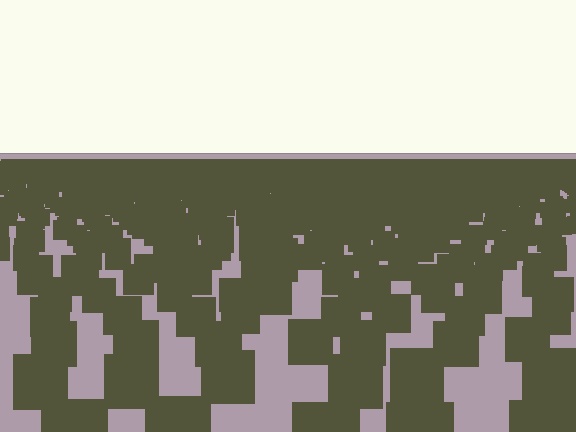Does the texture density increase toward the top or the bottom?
Density increases toward the top.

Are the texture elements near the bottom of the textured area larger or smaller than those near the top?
Larger. Near the bottom, elements are closer to the viewer and appear at a bigger on-screen size.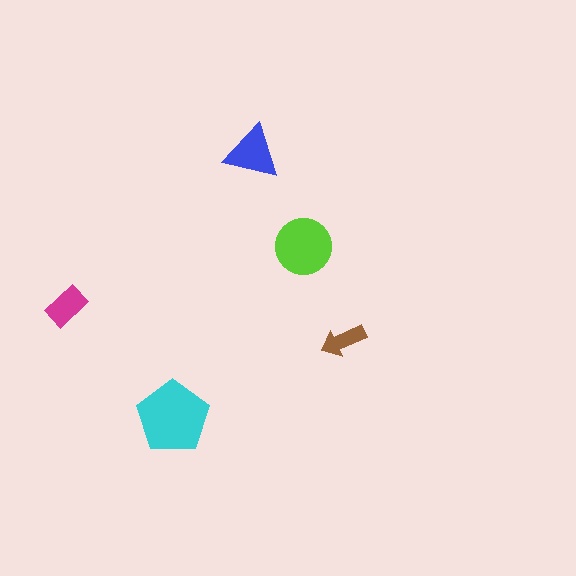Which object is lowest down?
The cyan pentagon is bottommost.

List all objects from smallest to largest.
The brown arrow, the magenta rectangle, the blue triangle, the lime circle, the cyan pentagon.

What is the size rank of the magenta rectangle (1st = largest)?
4th.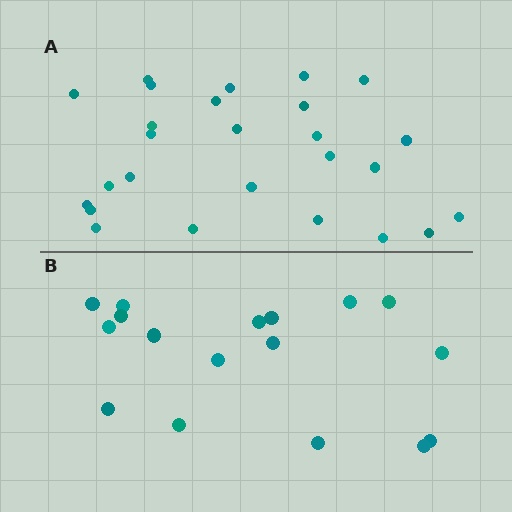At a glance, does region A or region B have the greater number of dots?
Region A (the top region) has more dots.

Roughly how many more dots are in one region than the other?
Region A has roughly 8 or so more dots than region B.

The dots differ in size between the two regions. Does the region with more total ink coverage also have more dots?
No. Region B has more total ink coverage because its dots are larger, but region A actually contains more individual dots. Total area can be misleading — the number of items is what matters here.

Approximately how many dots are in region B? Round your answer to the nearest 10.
About 20 dots. (The exact count is 17, which rounds to 20.)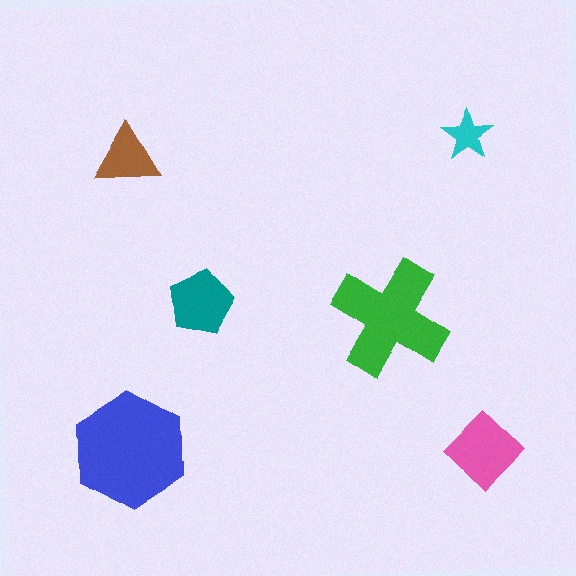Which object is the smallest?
The cyan star.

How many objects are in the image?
There are 6 objects in the image.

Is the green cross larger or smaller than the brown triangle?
Larger.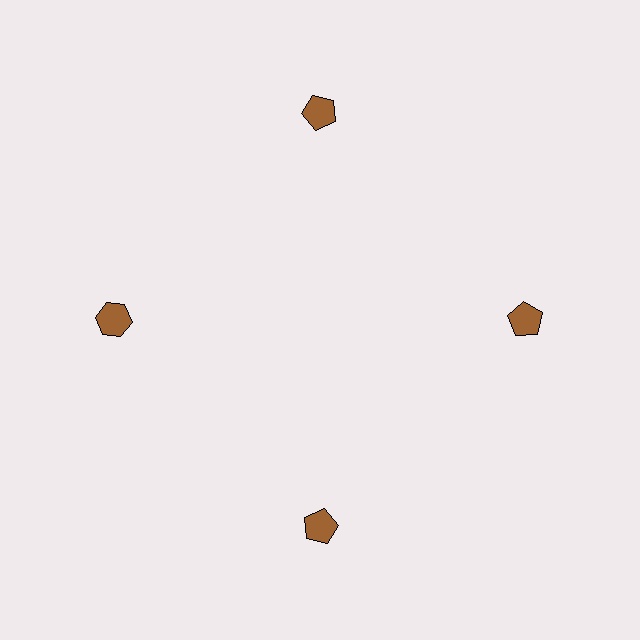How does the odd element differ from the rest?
It has a different shape: hexagon instead of pentagon.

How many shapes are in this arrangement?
There are 4 shapes arranged in a ring pattern.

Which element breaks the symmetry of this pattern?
The brown hexagon at roughly the 9 o'clock position breaks the symmetry. All other shapes are brown pentagons.